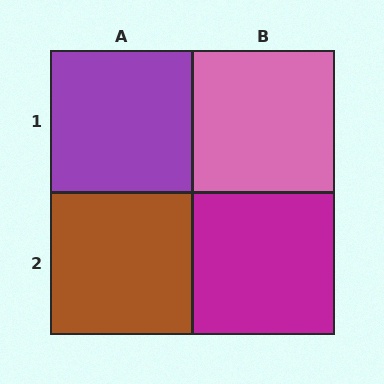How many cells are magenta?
1 cell is magenta.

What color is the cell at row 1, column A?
Purple.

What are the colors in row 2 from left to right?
Brown, magenta.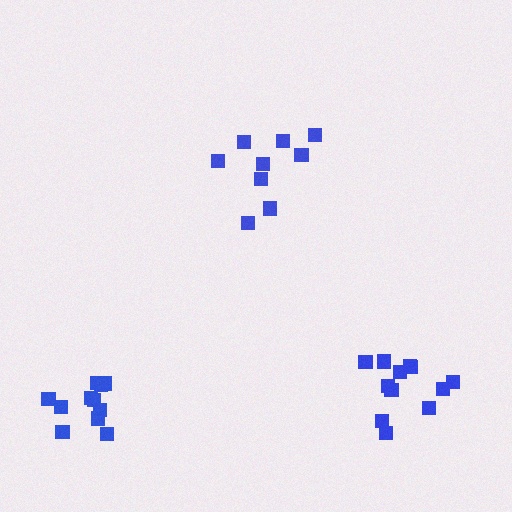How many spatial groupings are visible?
There are 3 spatial groupings.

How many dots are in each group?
Group 1: 9 dots, Group 2: 12 dots, Group 3: 11 dots (32 total).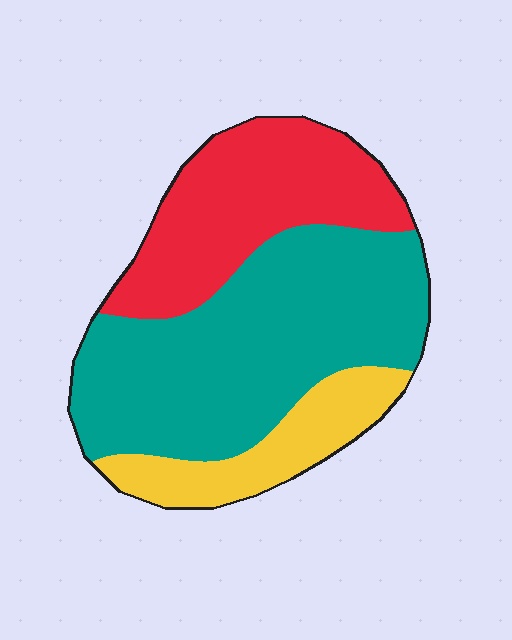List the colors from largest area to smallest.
From largest to smallest: teal, red, yellow.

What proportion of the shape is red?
Red covers around 30% of the shape.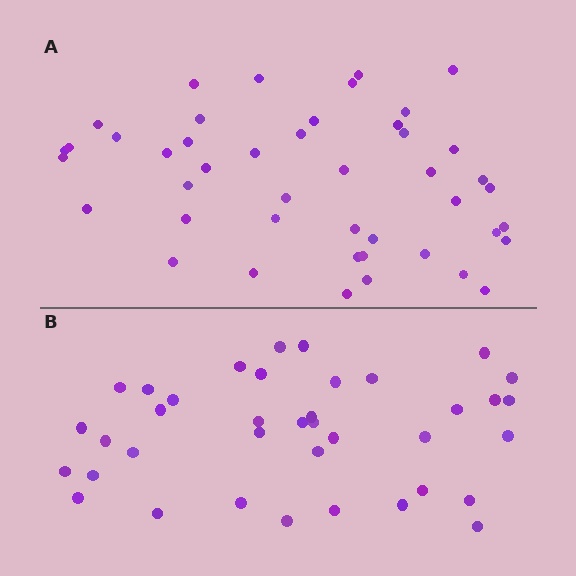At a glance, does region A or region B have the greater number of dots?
Region A (the top region) has more dots.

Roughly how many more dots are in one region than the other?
Region A has roughly 8 or so more dots than region B.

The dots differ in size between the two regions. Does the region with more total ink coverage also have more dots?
No. Region B has more total ink coverage because its dots are larger, but region A actually contains more individual dots. Total area can be misleading — the number of items is what matters here.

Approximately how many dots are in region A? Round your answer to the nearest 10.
About 40 dots. (The exact count is 45, which rounds to 40.)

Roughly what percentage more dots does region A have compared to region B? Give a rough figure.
About 20% more.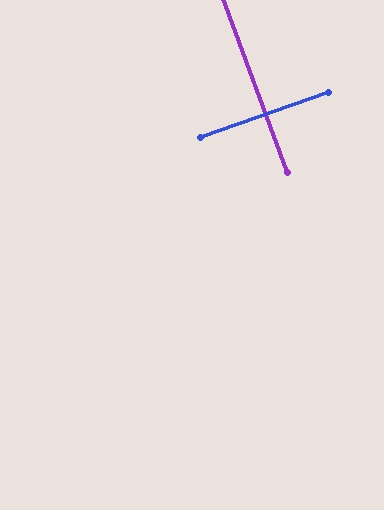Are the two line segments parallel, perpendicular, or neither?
Perpendicular — they meet at approximately 89°.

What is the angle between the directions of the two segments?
Approximately 89 degrees.